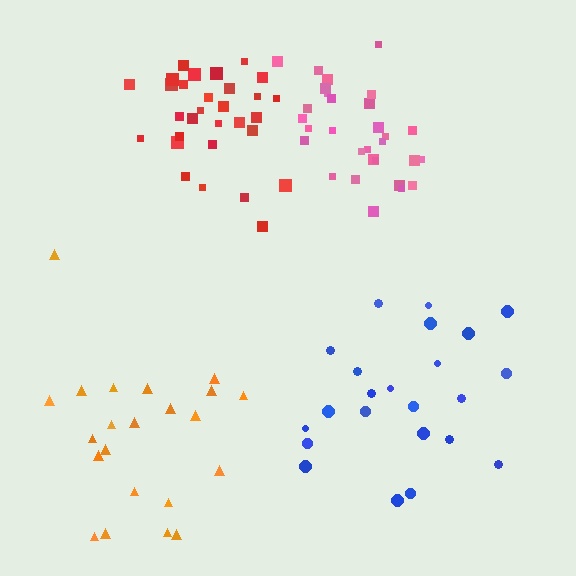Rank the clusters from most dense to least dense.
pink, red, orange, blue.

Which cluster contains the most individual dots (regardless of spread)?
Red (31).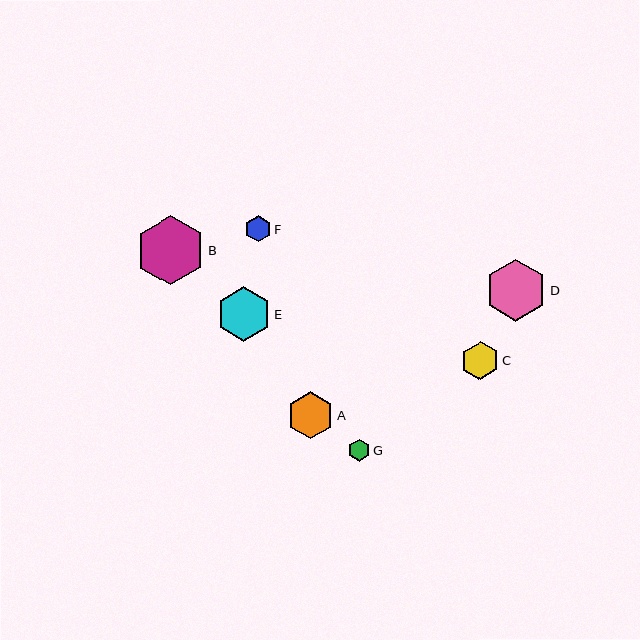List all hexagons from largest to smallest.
From largest to smallest: B, D, E, A, C, F, G.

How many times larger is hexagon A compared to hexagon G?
Hexagon A is approximately 2.2 times the size of hexagon G.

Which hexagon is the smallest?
Hexagon G is the smallest with a size of approximately 22 pixels.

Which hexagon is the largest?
Hexagon B is the largest with a size of approximately 69 pixels.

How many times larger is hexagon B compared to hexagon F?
Hexagon B is approximately 2.6 times the size of hexagon F.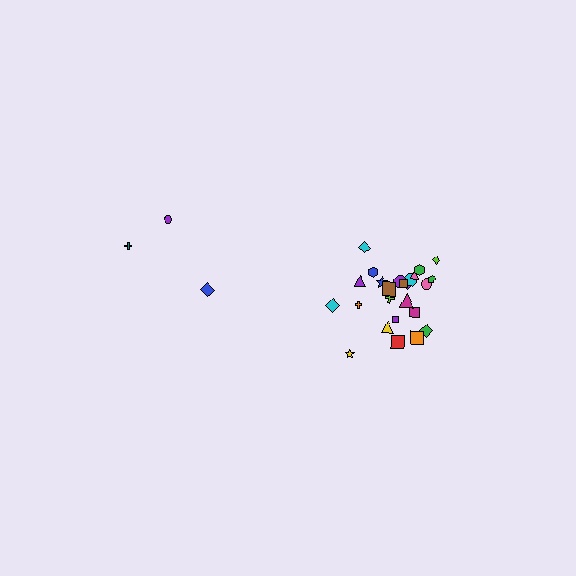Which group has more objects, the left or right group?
The right group.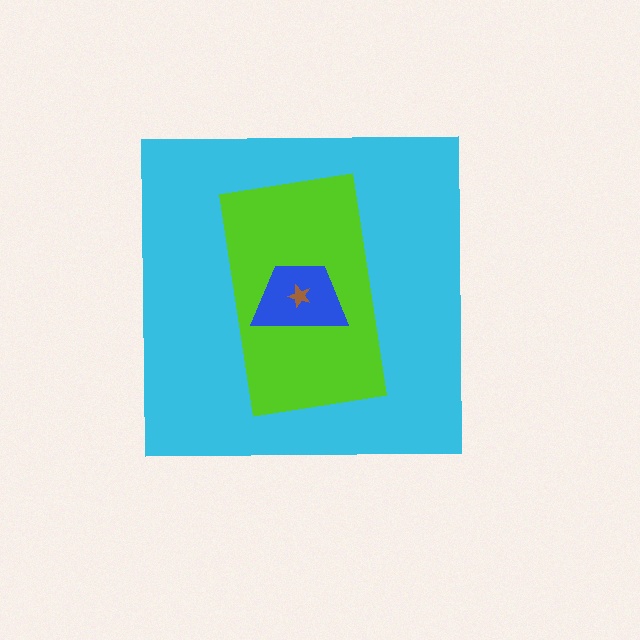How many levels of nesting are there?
4.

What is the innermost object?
The brown star.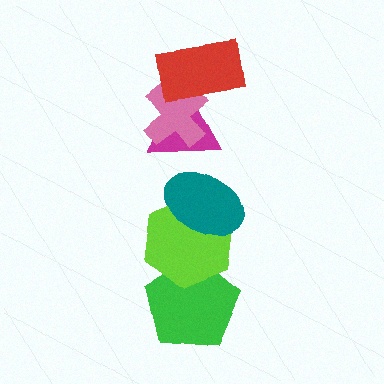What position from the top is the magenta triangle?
The magenta triangle is 3rd from the top.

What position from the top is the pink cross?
The pink cross is 2nd from the top.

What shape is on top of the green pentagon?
The lime hexagon is on top of the green pentagon.